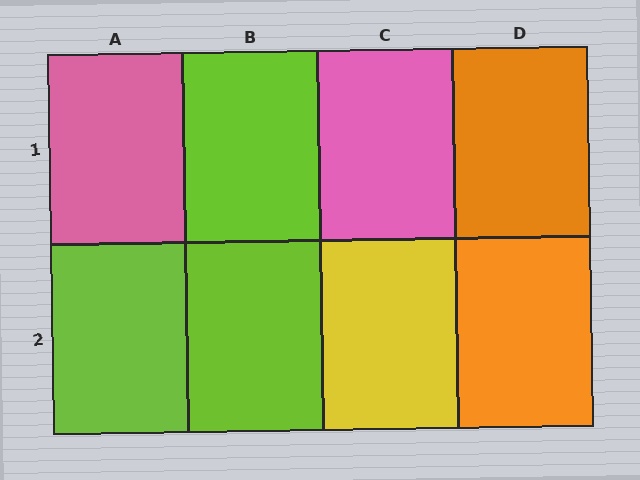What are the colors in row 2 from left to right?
Lime, lime, yellow, orange.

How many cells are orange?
2 cells are orange.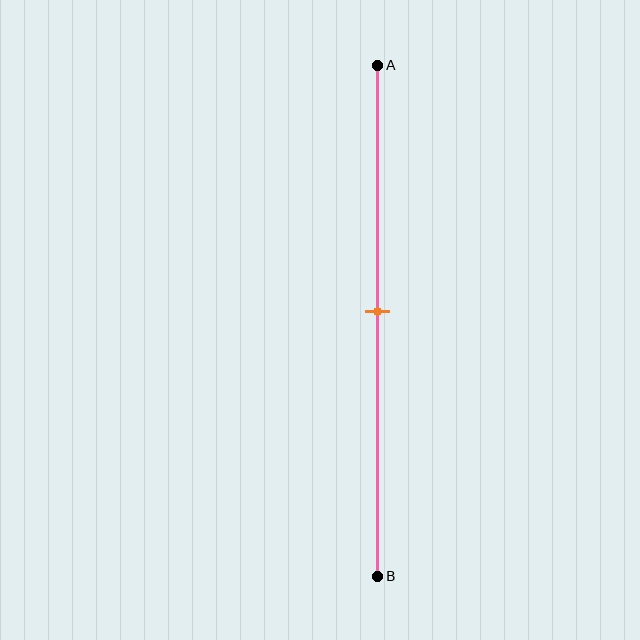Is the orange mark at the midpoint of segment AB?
Yes, the mark is approximately at the midpoint.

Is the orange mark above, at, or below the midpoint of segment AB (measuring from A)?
The orange mark is approximately at the midpoint of segment AB.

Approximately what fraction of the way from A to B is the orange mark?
The orange mark is approximately 50% of the way from A to B.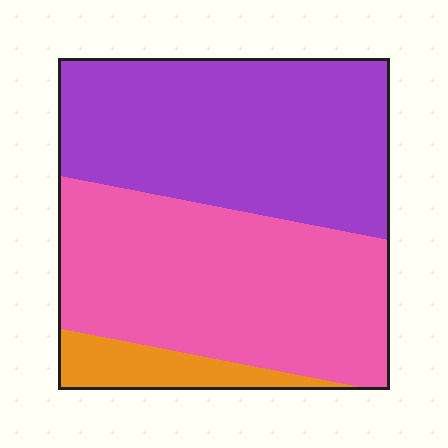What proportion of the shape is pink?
Pink covers roughly 45% of the shape.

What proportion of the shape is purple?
Purple takes up between a quarter and a half of the shape.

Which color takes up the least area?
Orange, at roughly 10%.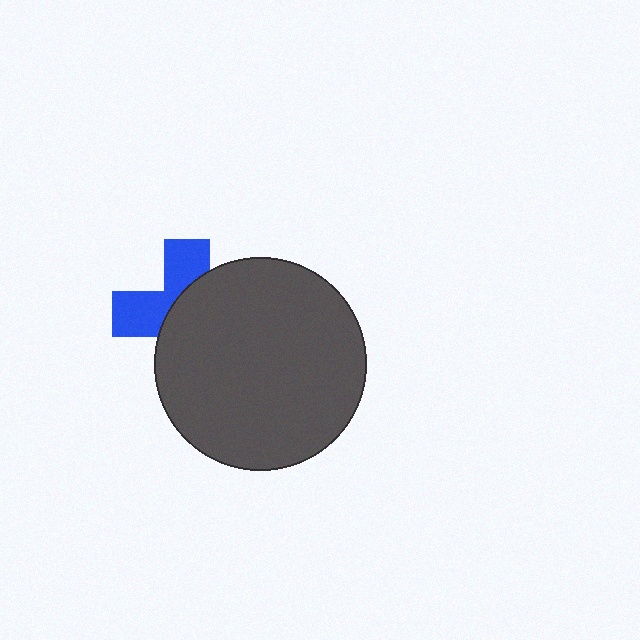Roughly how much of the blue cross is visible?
A small part of it is visible (roughly 40%).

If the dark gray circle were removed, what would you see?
You would see the complete blue cross.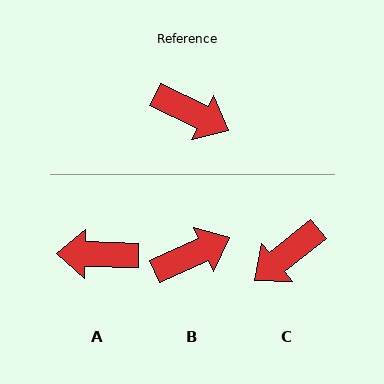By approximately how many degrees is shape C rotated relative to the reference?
Approximately 114 degrees clockwise.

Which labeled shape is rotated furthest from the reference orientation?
A, about 155 degrees away.